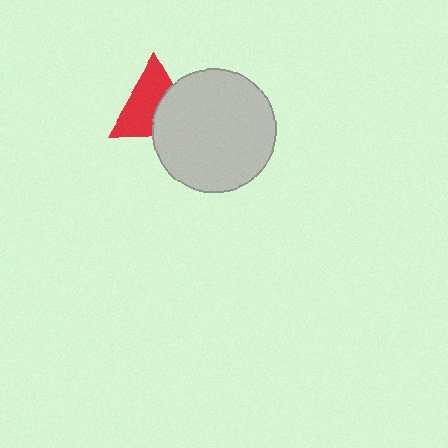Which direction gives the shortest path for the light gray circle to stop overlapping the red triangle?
Moving toward the lower-right gives the shortest separation.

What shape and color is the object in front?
The object in front is a light gray circle.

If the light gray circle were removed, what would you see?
You would see the complete red triangle.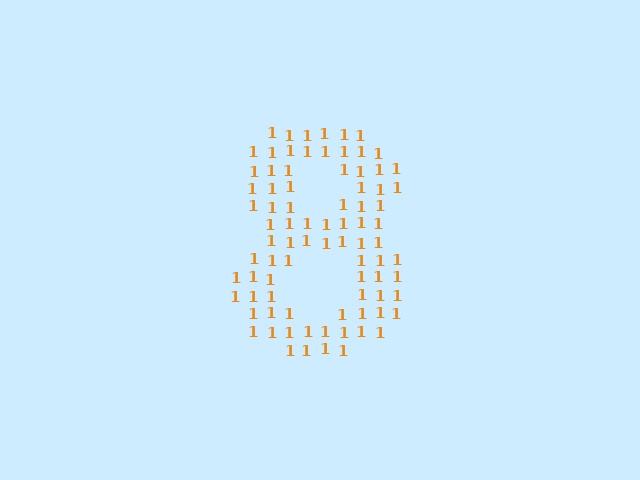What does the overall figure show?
The overall figure shows the digit 8.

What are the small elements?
The small elements are digit 1's.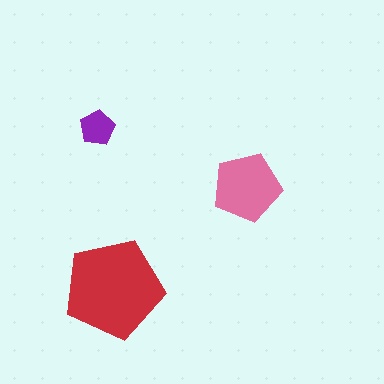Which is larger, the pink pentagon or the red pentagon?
The red one.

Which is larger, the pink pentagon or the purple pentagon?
The pink one.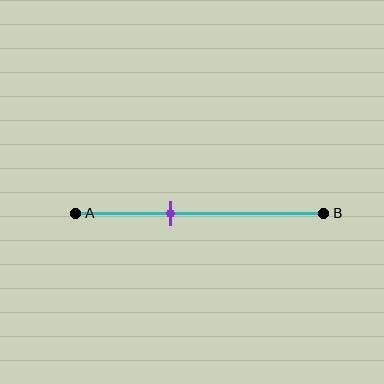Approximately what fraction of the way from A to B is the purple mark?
The purple mark is approximately 40% of the way from A to B.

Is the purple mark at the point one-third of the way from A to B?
No, the mark is at about 40% from A, not at the 33% one-third point.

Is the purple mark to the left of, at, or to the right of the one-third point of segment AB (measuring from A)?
The purple mark is to the right of the one-third point of segment AB.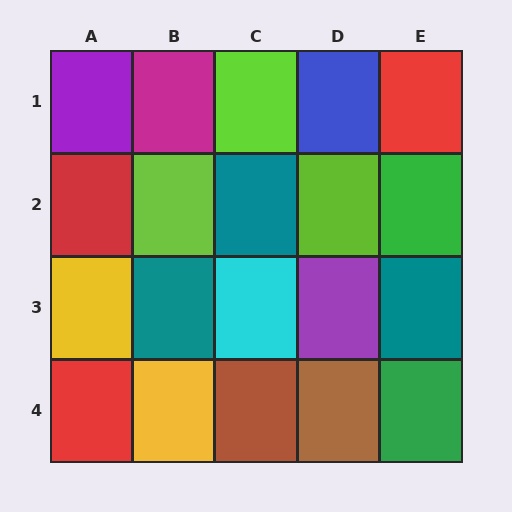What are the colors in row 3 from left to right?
Yellow, teal, cyan, purple, teal.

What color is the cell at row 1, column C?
Lime.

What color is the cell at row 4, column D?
Brown.